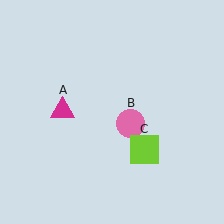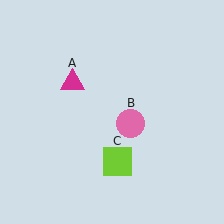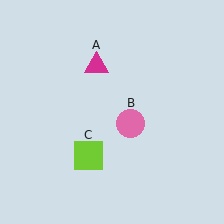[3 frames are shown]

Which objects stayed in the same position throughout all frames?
Pink circle (object B) remained stationary.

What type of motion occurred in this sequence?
The magenta triangle (object A), lime square (object C) rotated clockwise around the center of the scene.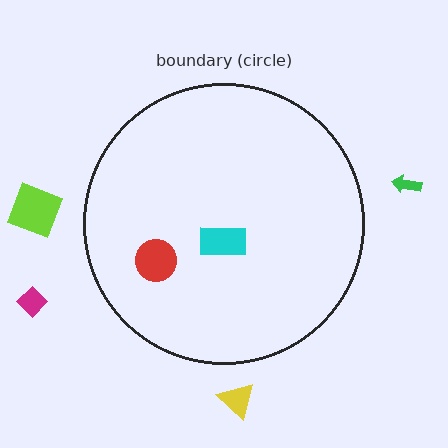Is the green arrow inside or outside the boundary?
Outside.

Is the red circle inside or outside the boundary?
Inside.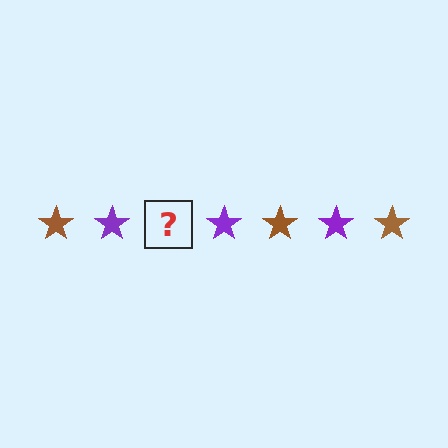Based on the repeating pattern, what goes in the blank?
The blank should be a brown star.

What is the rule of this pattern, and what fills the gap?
The rule is that the pattern cycles through brown, purple stars. The gap should be filled with a brown star.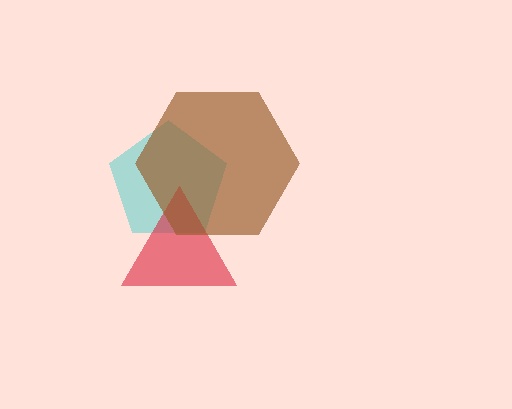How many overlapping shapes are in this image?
There are 3 overlapping shapes in the image.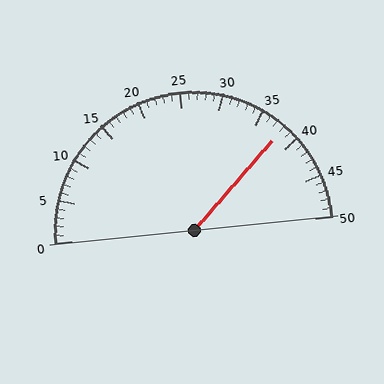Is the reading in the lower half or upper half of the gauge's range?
The reading is in the upper half of the range (0 to 50).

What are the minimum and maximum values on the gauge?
The gauge ranges from 0 to 50.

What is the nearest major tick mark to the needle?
The nearest major tick mark is 40.